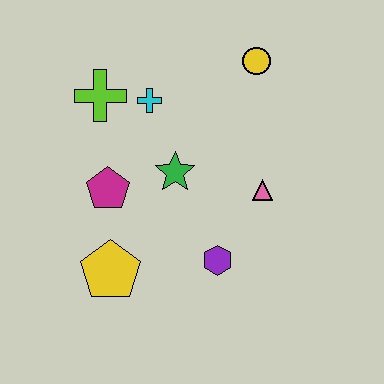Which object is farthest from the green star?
The yellow circle is farthest from the green star.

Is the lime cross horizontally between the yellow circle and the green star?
No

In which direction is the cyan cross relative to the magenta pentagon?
The cyan cross is above the magenta pentagon.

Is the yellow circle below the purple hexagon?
No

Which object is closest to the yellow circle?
The cyan cross is closest to the yellow circle.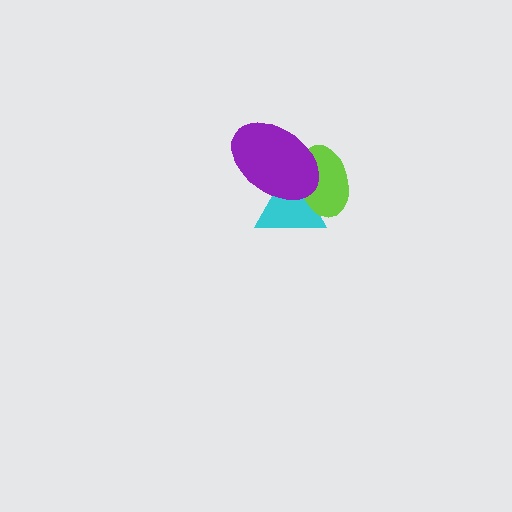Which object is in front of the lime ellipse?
The purple ellipse is in front of the lime ellipse.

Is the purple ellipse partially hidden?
No, no other shape covers it.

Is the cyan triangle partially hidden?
Yes, it is partially covered by another shape.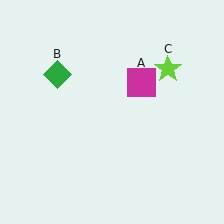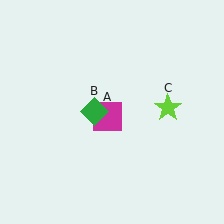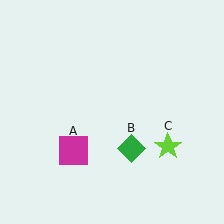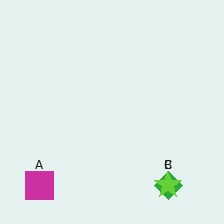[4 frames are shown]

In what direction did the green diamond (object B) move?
The green diamond (object B) moved down and to the right.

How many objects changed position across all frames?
3 objects changed position: magenta square (object A), green diamond (object B), lime star (object C).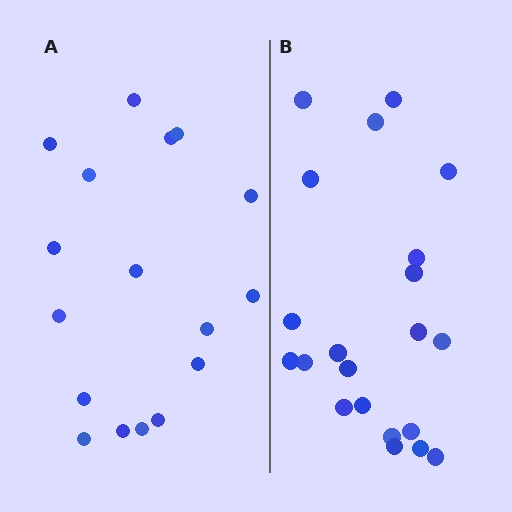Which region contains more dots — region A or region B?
Region B (the right region) has more dots.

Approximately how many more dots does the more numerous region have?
Region B has about 4 more dots than region A.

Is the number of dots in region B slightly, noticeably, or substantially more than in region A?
Region B has only slightly more — the two regions are fairly close. The ratio is roughly 1.2 to 1.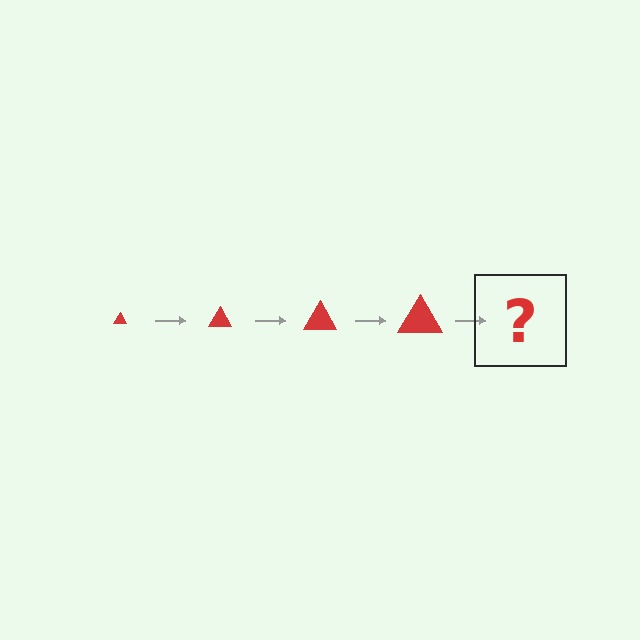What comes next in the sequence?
The next element should be a red triangle, larger than the previous one.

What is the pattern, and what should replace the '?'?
The pattern is that the triangle gets progressively larger each step. The '?' should be a red triangle, larger than the previous one.